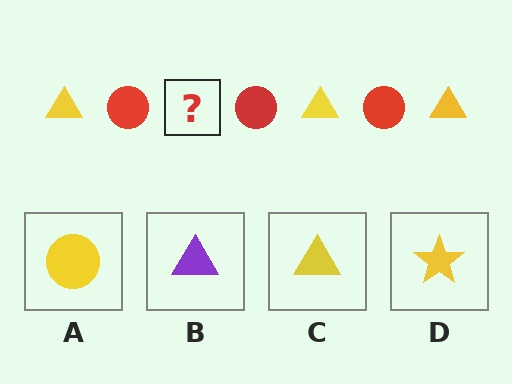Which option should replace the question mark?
Option C.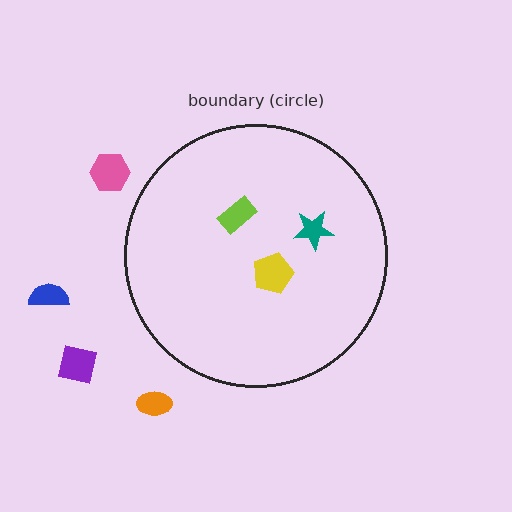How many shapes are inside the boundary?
3 inside, 4 outside.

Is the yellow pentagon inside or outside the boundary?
Inside.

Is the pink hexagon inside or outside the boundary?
Outside.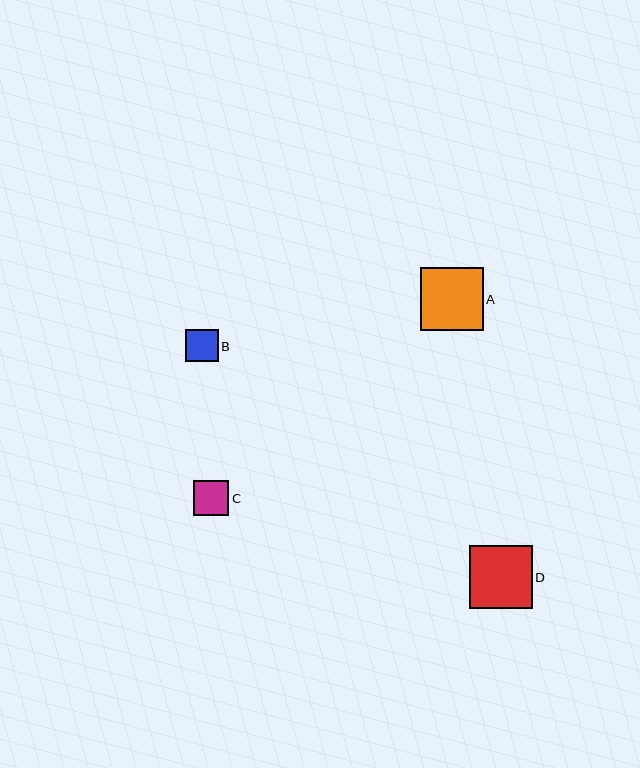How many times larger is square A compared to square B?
Square A is approximately 2.0 times the size of square B.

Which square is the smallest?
Square B is the smallest with a size of approximately 32 pixels.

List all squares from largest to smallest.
From largest to smallest: A, D, C, B.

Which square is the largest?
Square A is the largest with a size of approximately 63 pixels.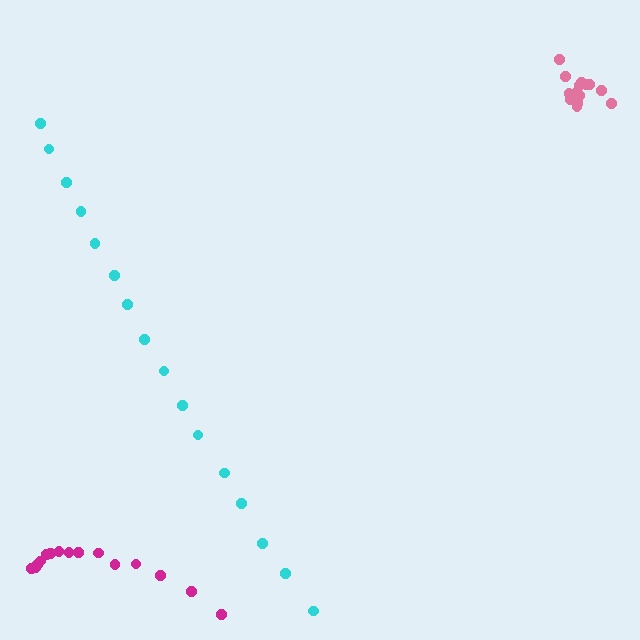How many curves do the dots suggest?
There are 3 distinct paths.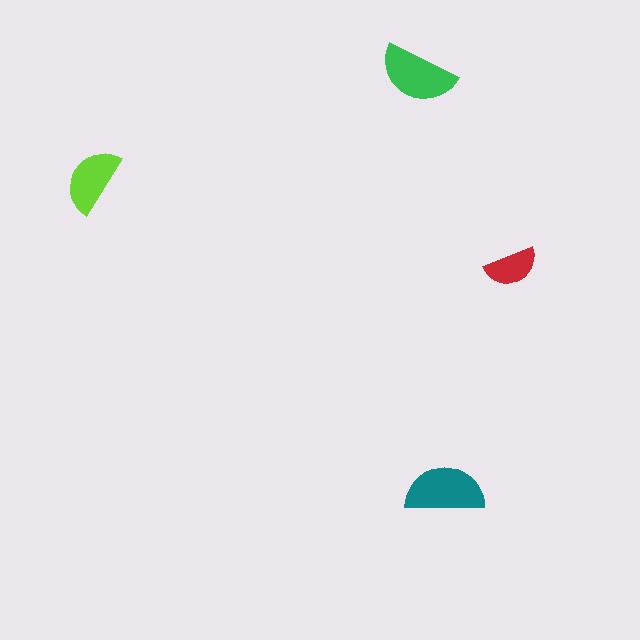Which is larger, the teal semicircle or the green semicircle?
The teal one.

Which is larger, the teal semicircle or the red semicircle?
The teal one.